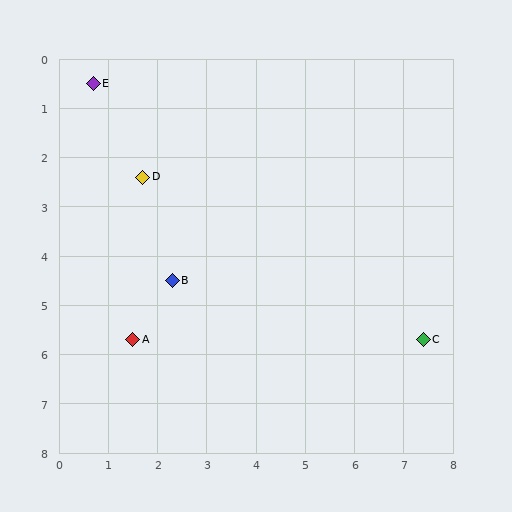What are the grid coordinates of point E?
Point E is at approximately (0.7, 0.5).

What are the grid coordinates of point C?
Point C is at approximately (7.4, 5.7).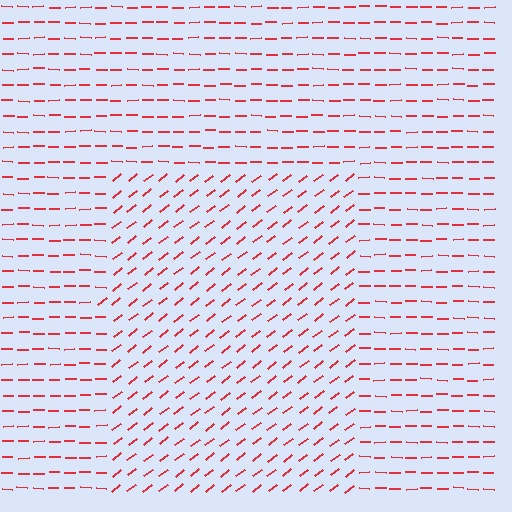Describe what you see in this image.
The image is filled with small red line segments. A rectangle region in the image has lines oriented differently from the surrounding lines, creating a visible texture boundary.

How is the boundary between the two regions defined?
The boundary is defined purely by a change in line orientation (approximately 38 degrees difference). All lines are the same color and thickness.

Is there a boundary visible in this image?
Yes, there is a texture boundary formed by a change in line orientation.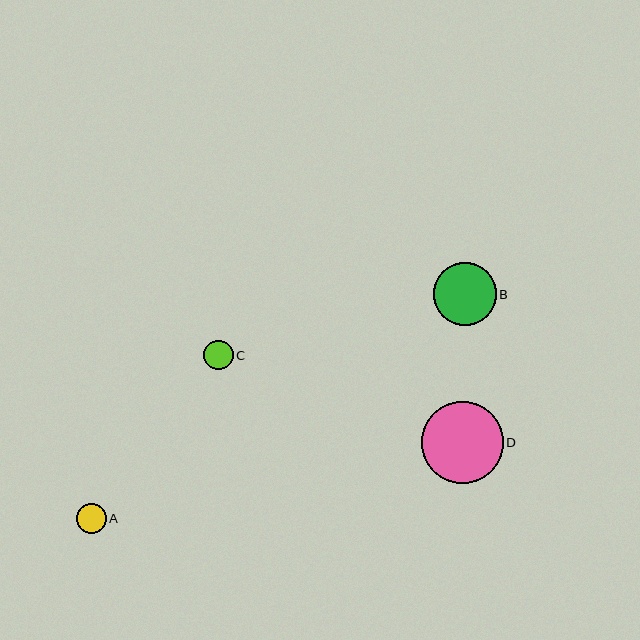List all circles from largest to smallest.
From largest to smallest: D, B, A, C.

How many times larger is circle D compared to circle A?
Circle D is approximately 2.7 times the size of circle A.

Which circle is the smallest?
Circle C is the smallest with a size of approximately 30 pixels.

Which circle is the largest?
Circle D is the largest with a size of approximately 82 pixels.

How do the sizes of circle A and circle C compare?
Circle A and circle C are approximately the same size.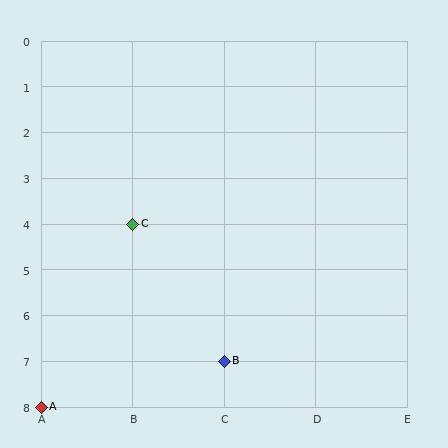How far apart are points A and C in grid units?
Points A and C are 1 column and 4 rows apart (about 4.1 grid units diagonally).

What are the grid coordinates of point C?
Point C is at grid coordinates (B, 4).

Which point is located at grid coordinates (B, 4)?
Point C is at (B, 4).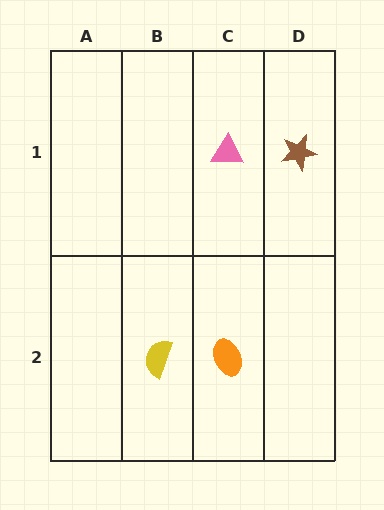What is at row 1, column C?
A pink triangle.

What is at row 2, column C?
An orange ellipse.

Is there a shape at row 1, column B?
No, that cell is empty.